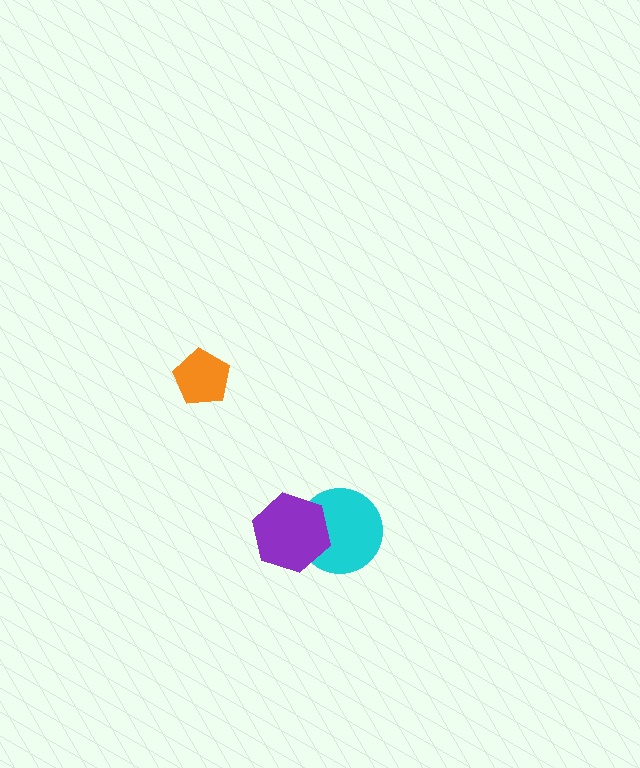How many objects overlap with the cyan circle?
1 object overlaps with the cyan circle.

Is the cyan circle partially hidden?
Yes, it is partially covered by another shape.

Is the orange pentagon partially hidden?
No, no other shape covers it.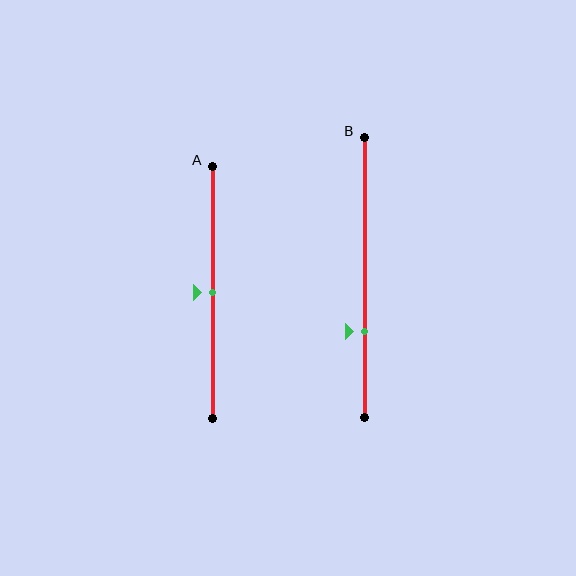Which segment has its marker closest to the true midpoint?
Segment A has its marker closest to the true midpoint.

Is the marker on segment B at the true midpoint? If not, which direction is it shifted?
No, the marker on segment B is shifted downward by about 19% of the segment length.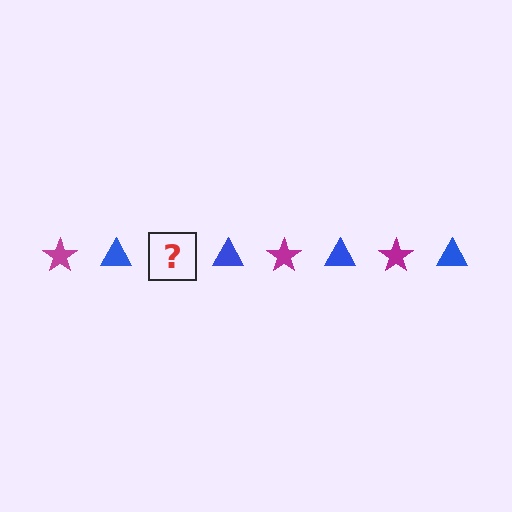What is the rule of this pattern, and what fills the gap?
The rule is that the pattern alternates between magenta star and blue triangle. The gap should be filled with a magenta star.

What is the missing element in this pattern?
The missing element is a magenta star.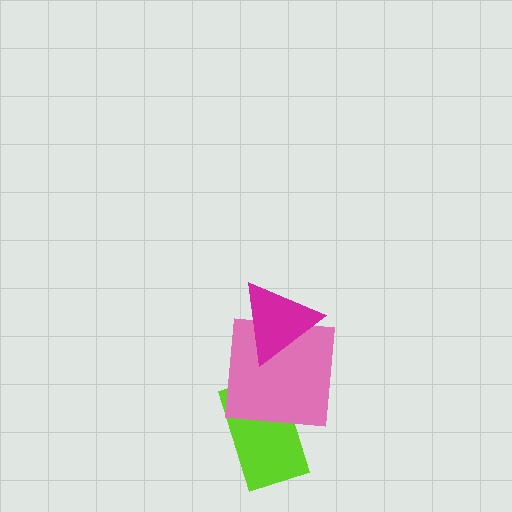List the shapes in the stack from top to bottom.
From top to bottom: the magenta triangle, the pink square, the lime rectangle.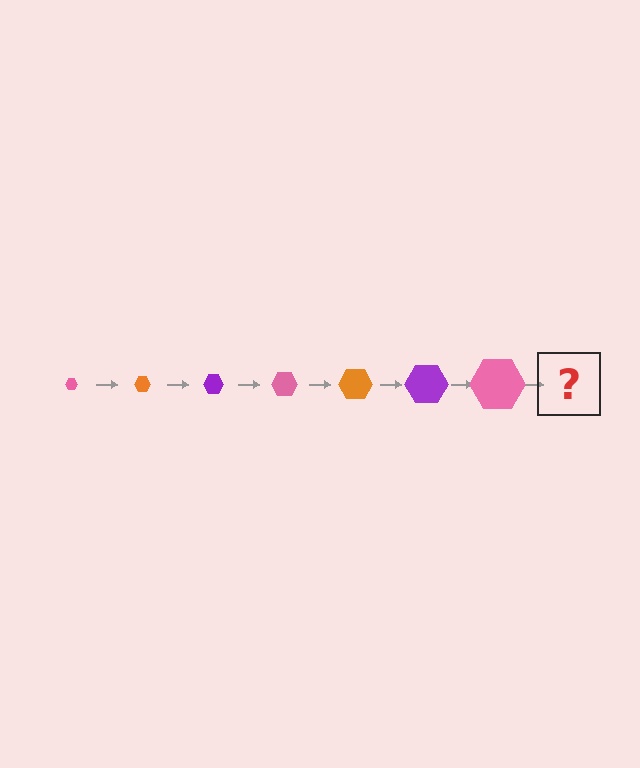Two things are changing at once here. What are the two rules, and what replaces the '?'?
The two rules are that the hexagon grows larger each step and the color cycles through pink, orange, and purple. The '?' should be an orange hexagon, larger than the previous one.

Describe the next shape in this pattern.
It should be an orange hexagon, larger than the previous one.